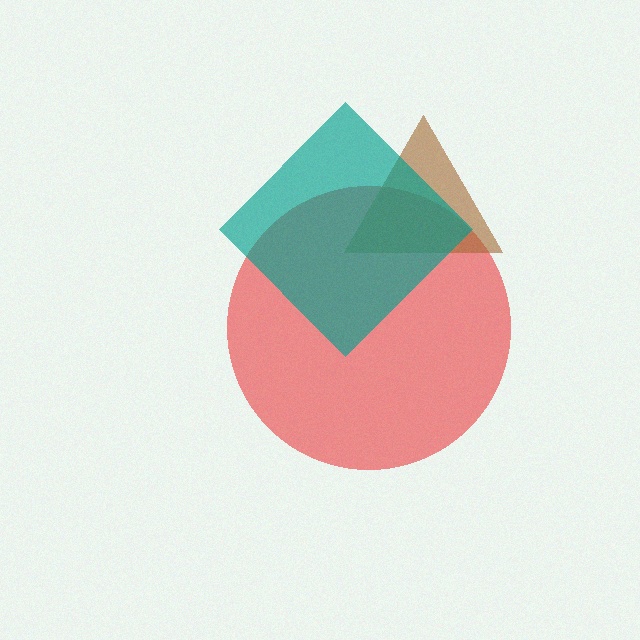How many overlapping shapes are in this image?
There are 3 overlapping shapes in the image.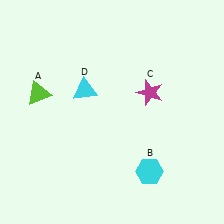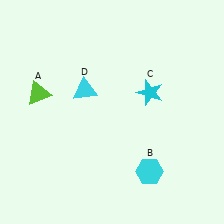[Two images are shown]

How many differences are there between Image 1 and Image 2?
There is 1 difference between the two images.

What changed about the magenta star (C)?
In Image 1, C is magenta. In Image 2, it changed to cyan.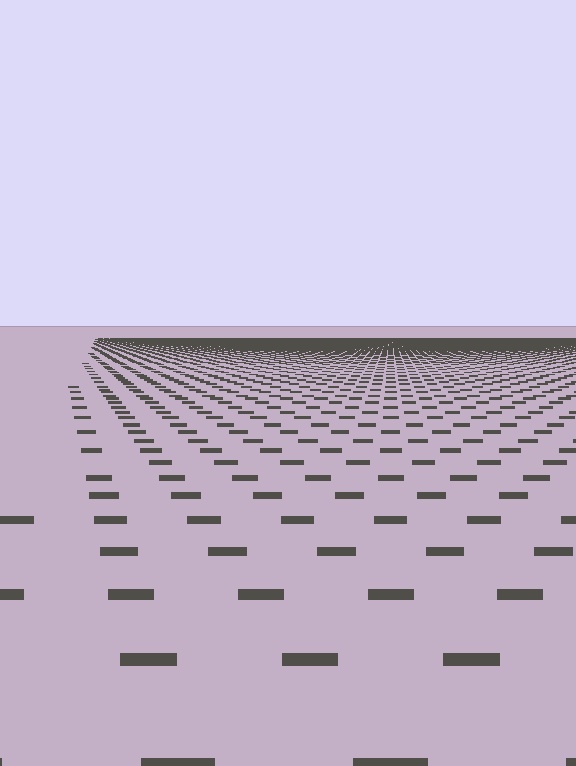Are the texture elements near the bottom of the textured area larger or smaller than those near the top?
Larger. Near the bottom, elements are closer to the viewer and appear at a bigger on-screen size.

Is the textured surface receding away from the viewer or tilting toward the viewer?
The surface is receding away from the viewer. Texture elements get smaller and denser toward the top.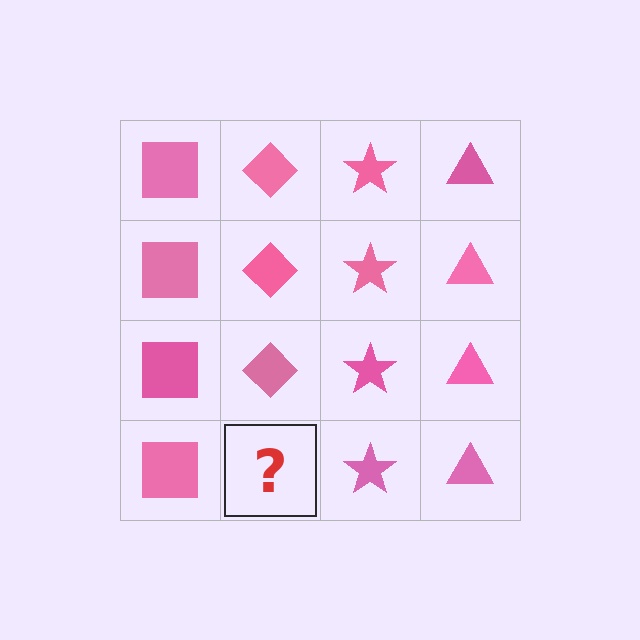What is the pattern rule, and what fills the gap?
The rule is that each column has a consistent shape. The gap should be filled with a pink diamond.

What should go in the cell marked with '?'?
The missing cell should contain a pink diamond.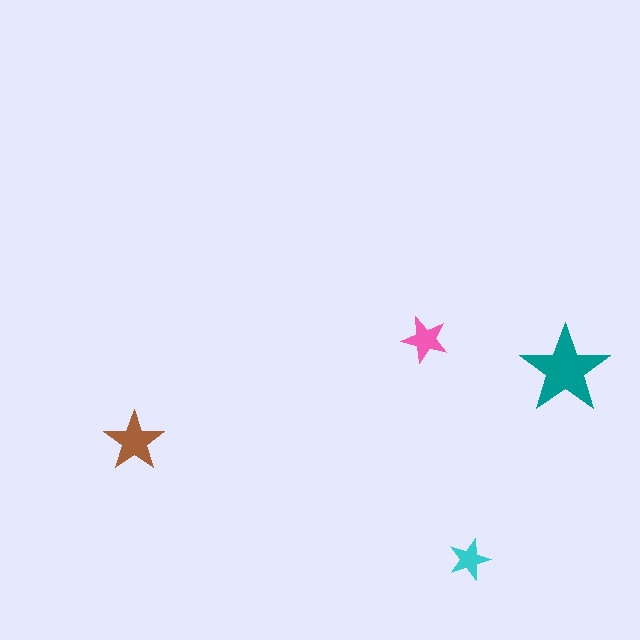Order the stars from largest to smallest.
the teal one, the brown one, the pink one, the cyan one.